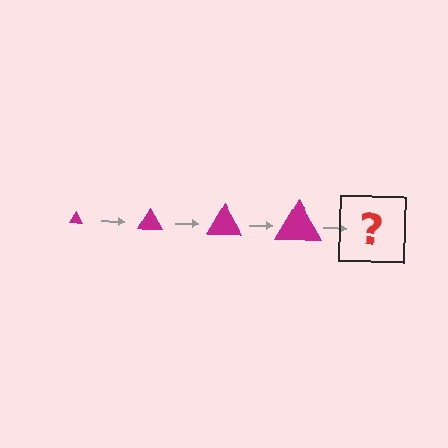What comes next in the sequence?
The next element should be a magenta triangle, larger than the previous one.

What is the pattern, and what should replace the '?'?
The pattern is that the triangle gets progressively larger each step. The '?' should be a magenta triangle, larger than the previous one.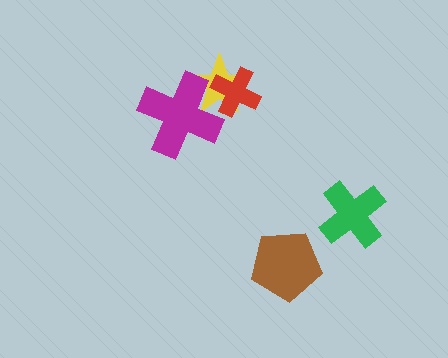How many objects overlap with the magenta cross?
2 objects overlap with the magenta cross.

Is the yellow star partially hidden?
Yes, it is partially covered by another shape.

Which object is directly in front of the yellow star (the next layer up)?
The red cross is directly in front of the yellow star.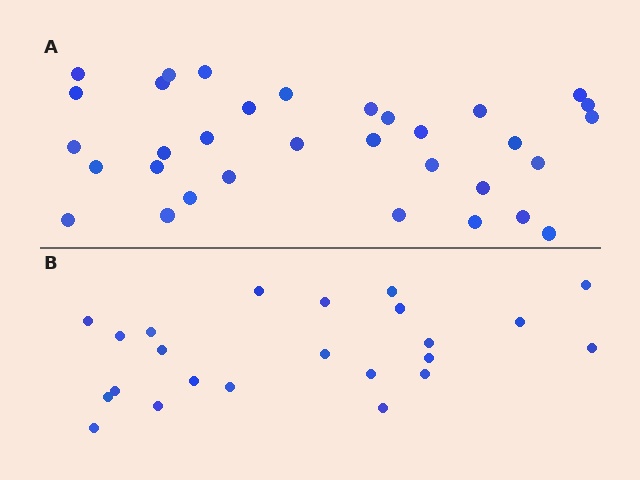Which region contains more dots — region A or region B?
Region A (the top region) has more dots.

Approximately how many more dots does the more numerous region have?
Region A has roughly 10 or so more dots than region B.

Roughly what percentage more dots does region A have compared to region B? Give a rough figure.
About 45% more.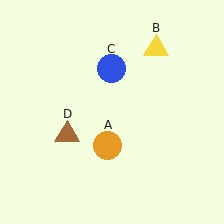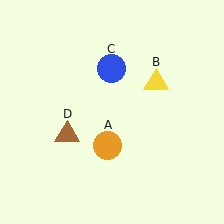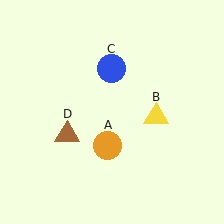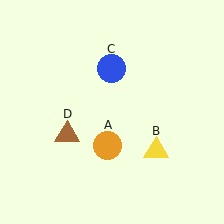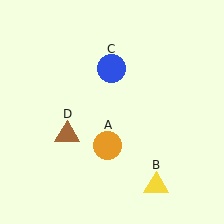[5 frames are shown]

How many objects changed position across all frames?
1 object changed position: yellow triangle (object B).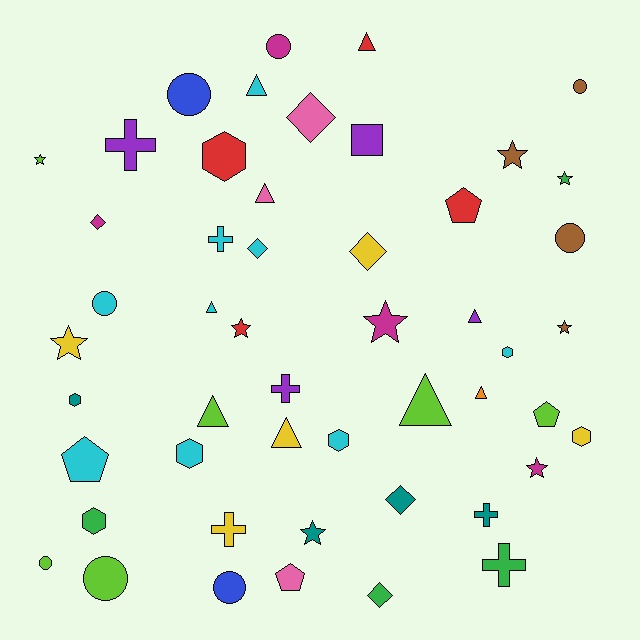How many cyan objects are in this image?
There are 9 cyan objects.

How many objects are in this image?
There are 50 objects.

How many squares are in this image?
There is 1 square.